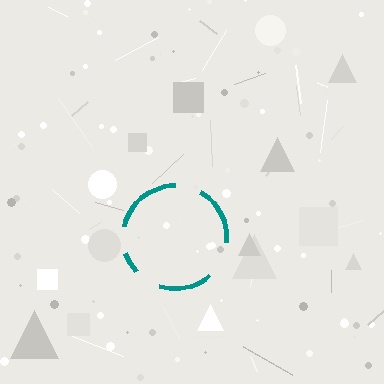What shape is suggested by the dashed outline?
The dashed outline suggests a circle.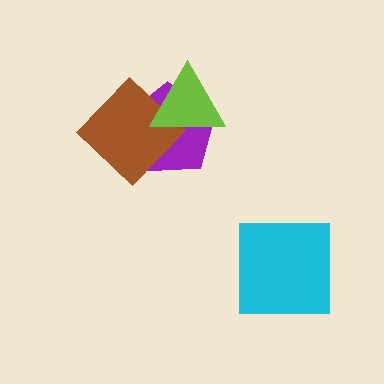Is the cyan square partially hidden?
No, no other shape covers it.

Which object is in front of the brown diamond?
The lime triangle is in front of the brown diamond.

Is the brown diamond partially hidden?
Yes, it is partially covered by another shape.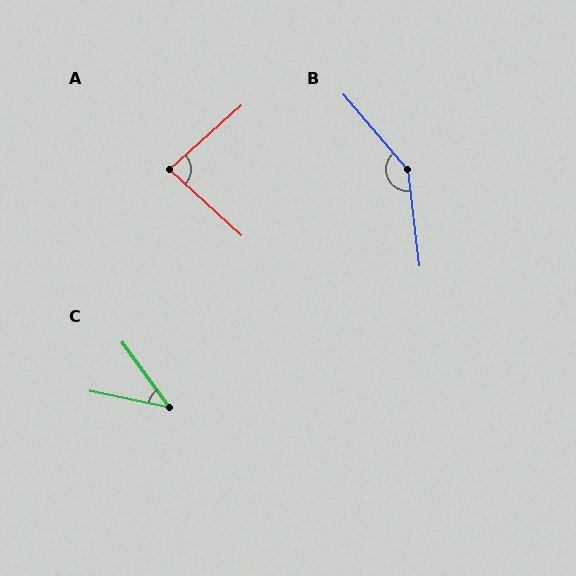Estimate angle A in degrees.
Approximately 84 degrees.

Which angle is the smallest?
C, at approximately 43 degrees.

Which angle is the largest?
B, at approximately 147 degrees.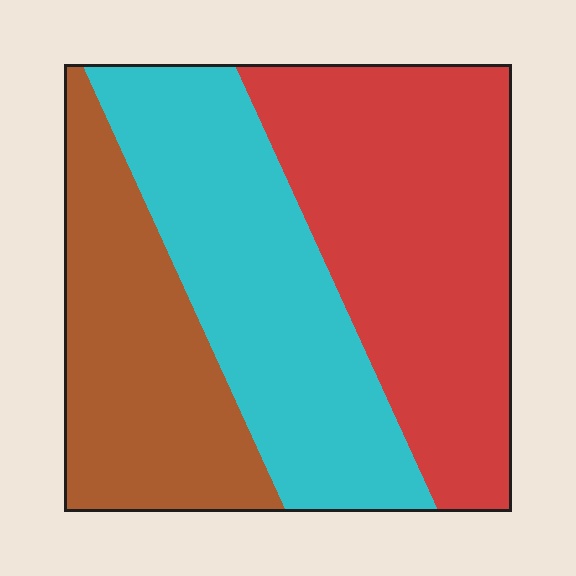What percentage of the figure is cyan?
Cyan covers 34% of the figure.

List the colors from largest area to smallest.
From largest to smallest: red, cyan, brown.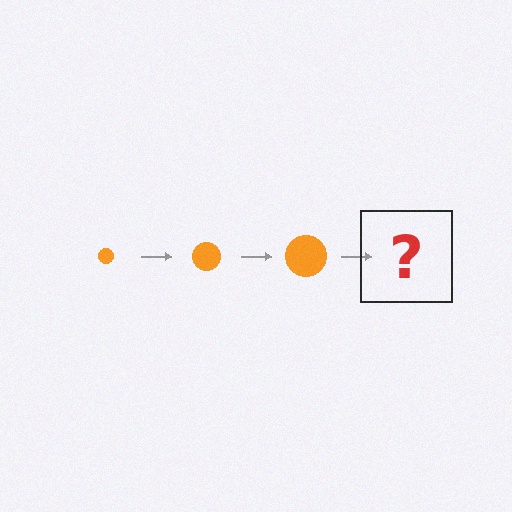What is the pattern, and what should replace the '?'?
The pattern is that the circle gets progressively larger each step. The '?' should be an orange circle, larger than the previous one.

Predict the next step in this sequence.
The next step is an orange circle, larger than the previous one.